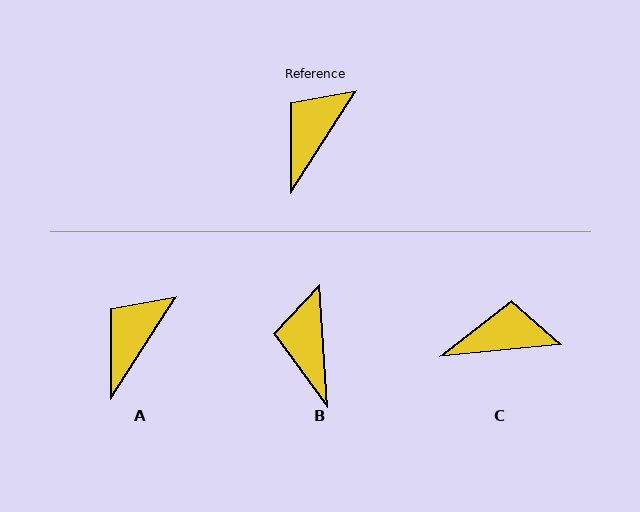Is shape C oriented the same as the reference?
No, it is off by about 52 degrees.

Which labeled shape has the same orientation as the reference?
A.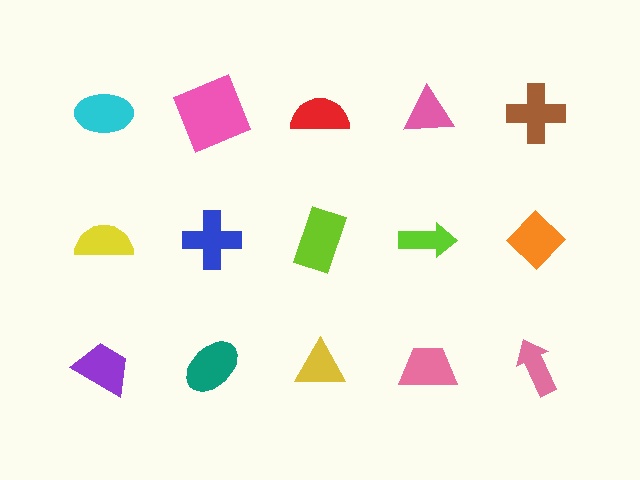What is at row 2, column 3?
A lime rectangle.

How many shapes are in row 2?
5 shapes.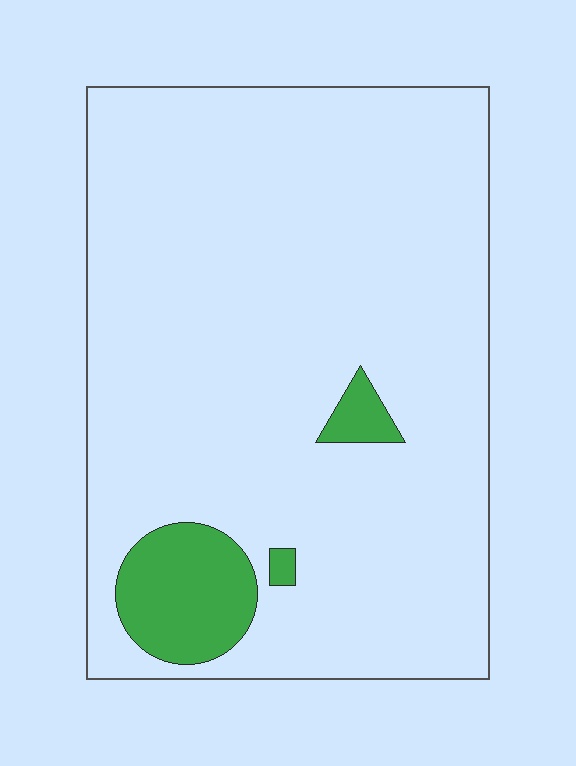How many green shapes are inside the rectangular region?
3.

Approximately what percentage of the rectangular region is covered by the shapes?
Approximately 10%.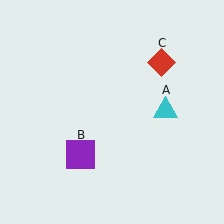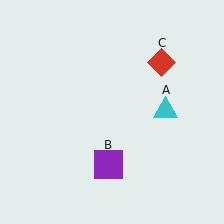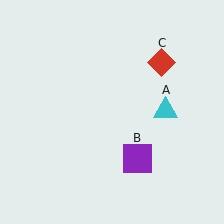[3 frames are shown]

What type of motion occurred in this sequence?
The purple square (object B) rotated counterclockwise around the center of the scene.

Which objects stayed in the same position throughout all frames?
Cyan triangle (object A) and red diamond (object C) remained stationary.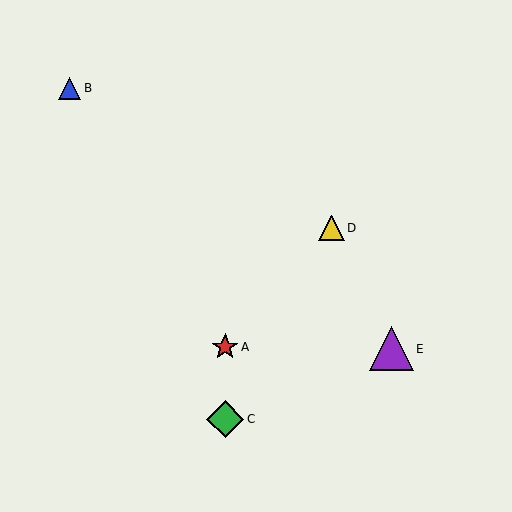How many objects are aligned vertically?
2 objects (A, C) are aligned vertically.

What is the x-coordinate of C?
Object C is at x≈225.